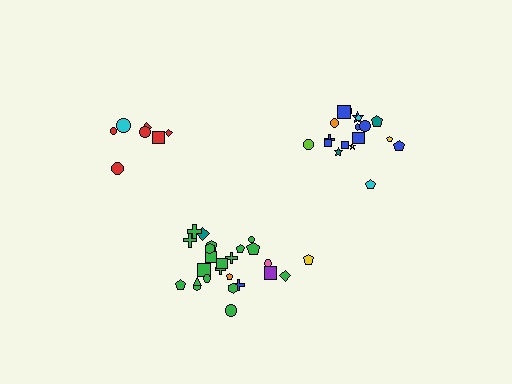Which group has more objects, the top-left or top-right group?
The top-right group.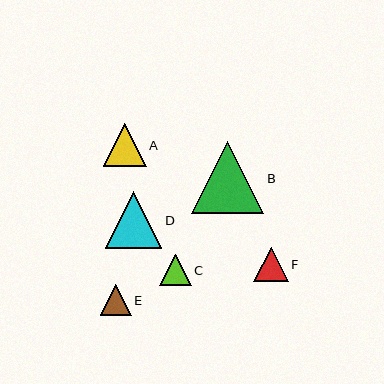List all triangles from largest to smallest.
From largest to smallest: B, D, A, F, C, E.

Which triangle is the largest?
Triangle B is the largest with a size of approximately 72 pixels.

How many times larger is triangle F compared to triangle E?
Triangle F is approximately 1.1 times the size of triangle E.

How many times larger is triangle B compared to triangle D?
Triangle B is approximately 1.3 times the size of triangle D.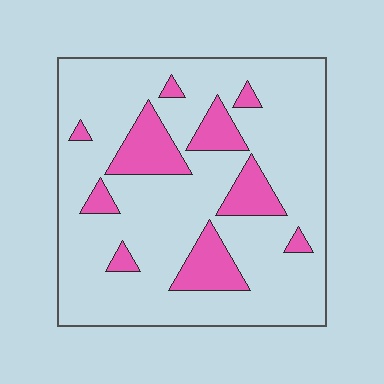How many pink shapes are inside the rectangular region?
10.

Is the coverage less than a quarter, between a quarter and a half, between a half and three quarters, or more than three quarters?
Less than a quarter.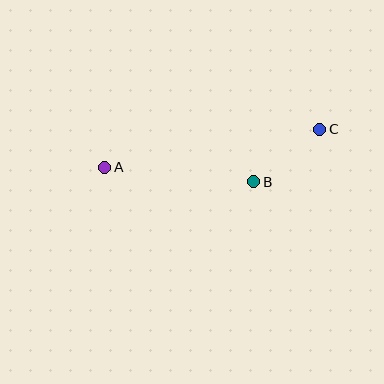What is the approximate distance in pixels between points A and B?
The distance between A and B is approximately 150 pixels.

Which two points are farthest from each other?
Points A and C are farthest from each other.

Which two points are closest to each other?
Points B and C are closest to each other.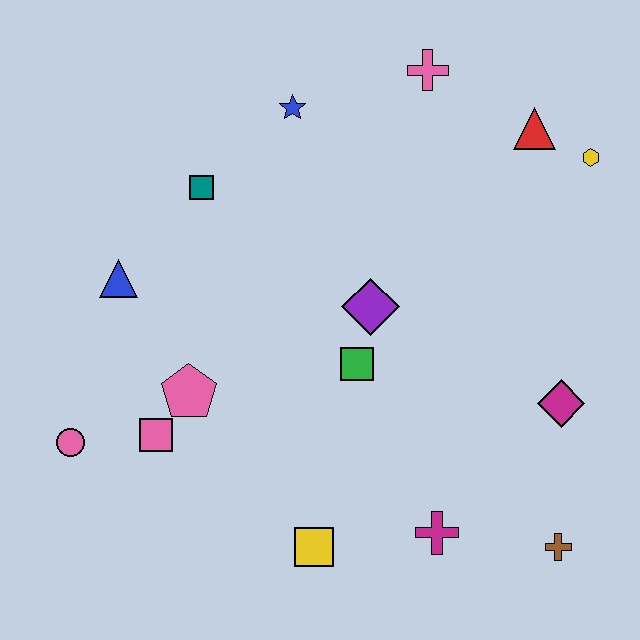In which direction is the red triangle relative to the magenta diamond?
The red triangle is above the magenta diamond.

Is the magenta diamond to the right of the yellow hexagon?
No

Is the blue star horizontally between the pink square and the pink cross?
Yes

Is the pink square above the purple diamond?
No